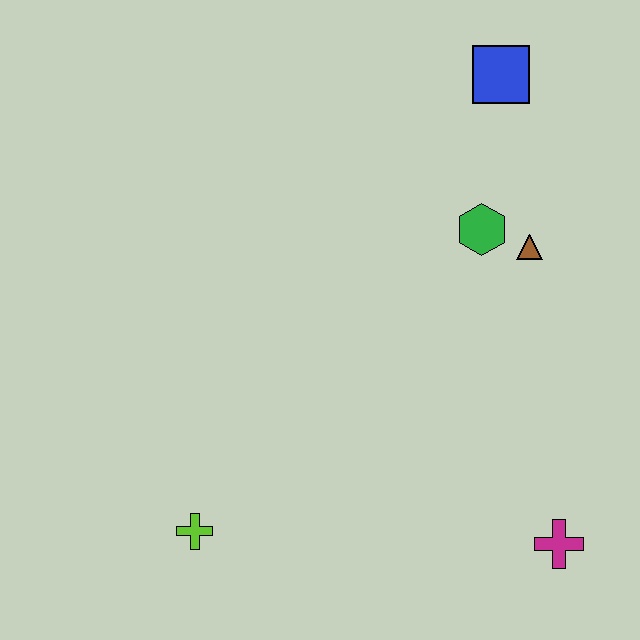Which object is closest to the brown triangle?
The green hexagon is closest to the brown triangle.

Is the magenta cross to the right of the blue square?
Yes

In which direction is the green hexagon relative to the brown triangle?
The green hexagon is to the left of the brown triangle.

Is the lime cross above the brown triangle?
No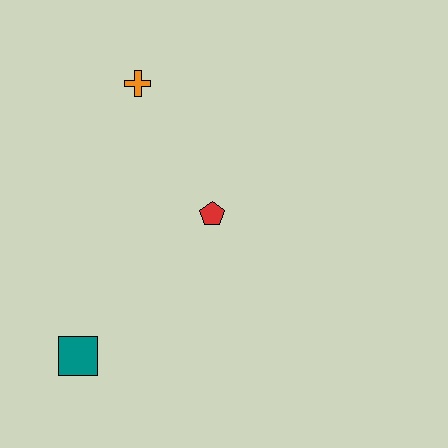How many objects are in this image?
There are 3 objects.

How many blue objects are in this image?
There are no blue objects.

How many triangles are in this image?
There are no triangles.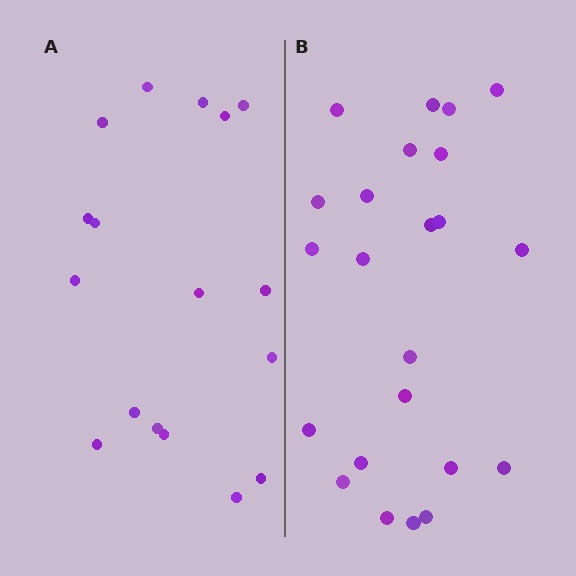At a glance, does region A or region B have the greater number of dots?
Region B (the right region) has more dots.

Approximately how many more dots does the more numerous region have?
Region B has about 6 more dots than region A.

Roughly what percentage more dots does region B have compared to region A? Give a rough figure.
About 35% more.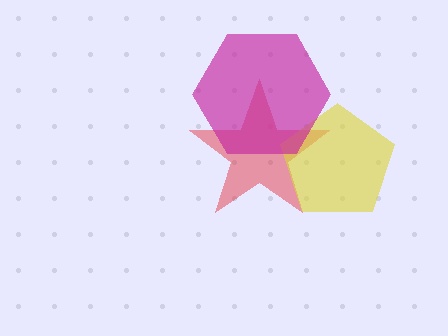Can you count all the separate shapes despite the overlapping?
Yes, there are 3 separate shapes.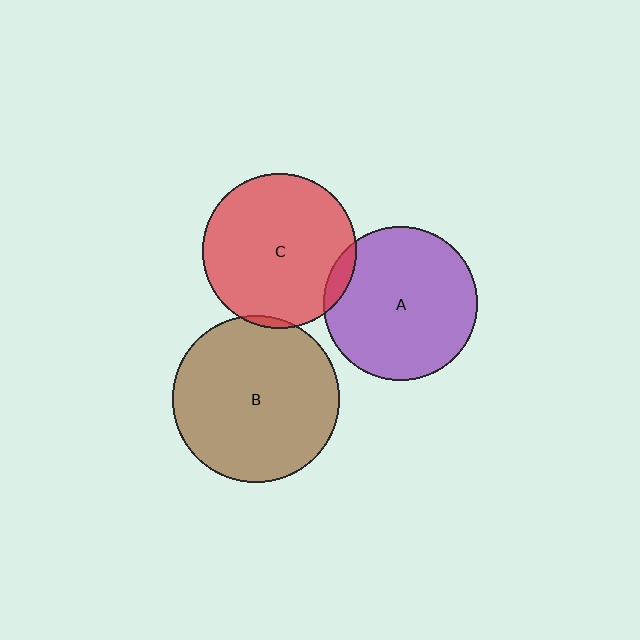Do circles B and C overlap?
Yes.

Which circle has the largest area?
Circle B (brown).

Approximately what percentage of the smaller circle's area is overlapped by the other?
Approximately 5%.